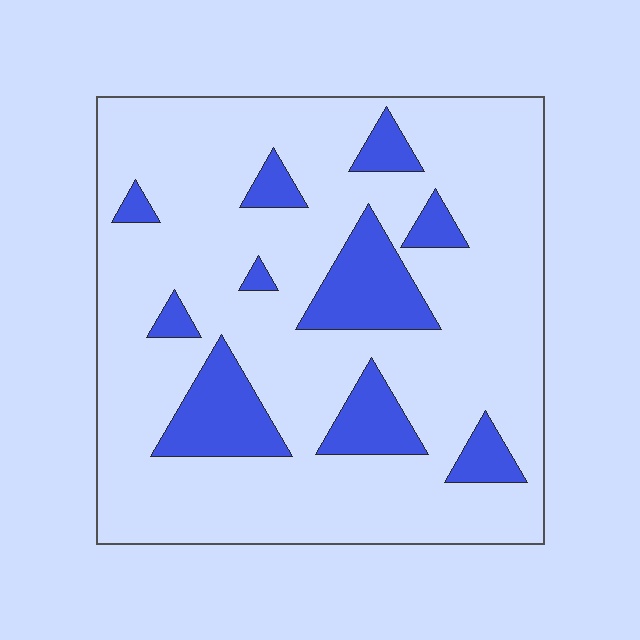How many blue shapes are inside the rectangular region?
10.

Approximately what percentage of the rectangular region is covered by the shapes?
Approximately 20%.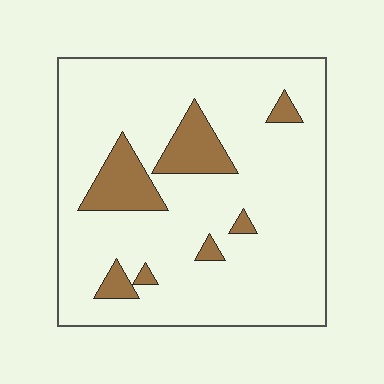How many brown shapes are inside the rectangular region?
7.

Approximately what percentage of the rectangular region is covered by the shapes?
Approximately 15%.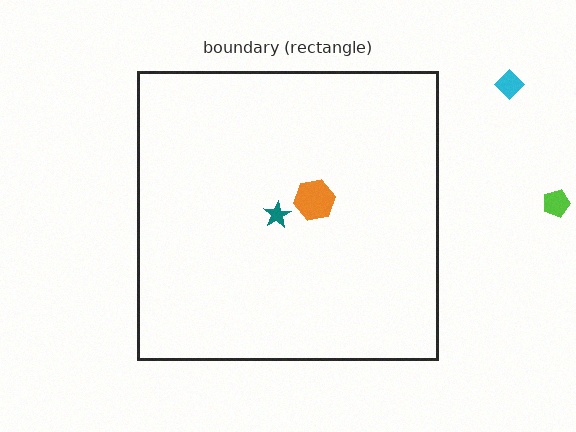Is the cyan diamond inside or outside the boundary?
Outside.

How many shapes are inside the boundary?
2 inside, 2 outside.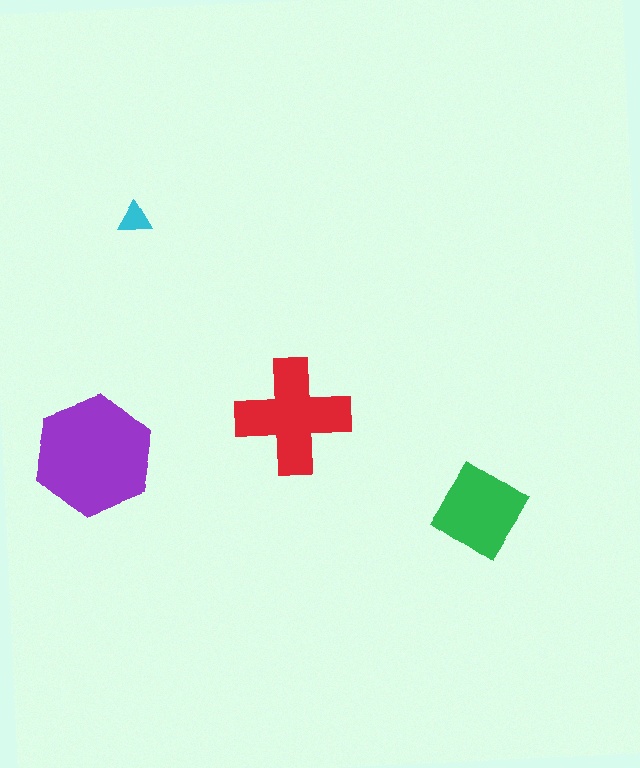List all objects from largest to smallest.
The purple hexagon, the red cross, the green diamond, the cyan triangle.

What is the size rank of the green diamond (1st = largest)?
3rd.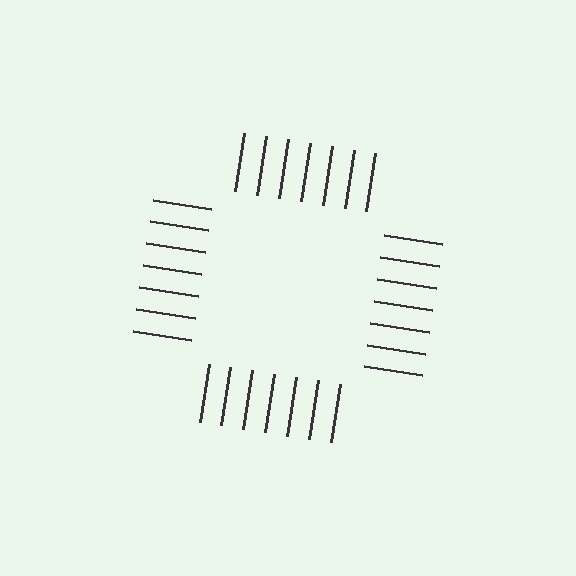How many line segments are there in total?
28 — 7 along each of the 4 edges.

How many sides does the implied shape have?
4 sides — the line-ends trace a square.